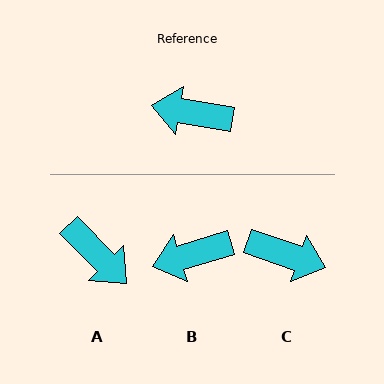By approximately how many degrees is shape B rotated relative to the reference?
Approximately 26 degrees counter-clockwise.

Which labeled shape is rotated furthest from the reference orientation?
C, about 171 degrees away.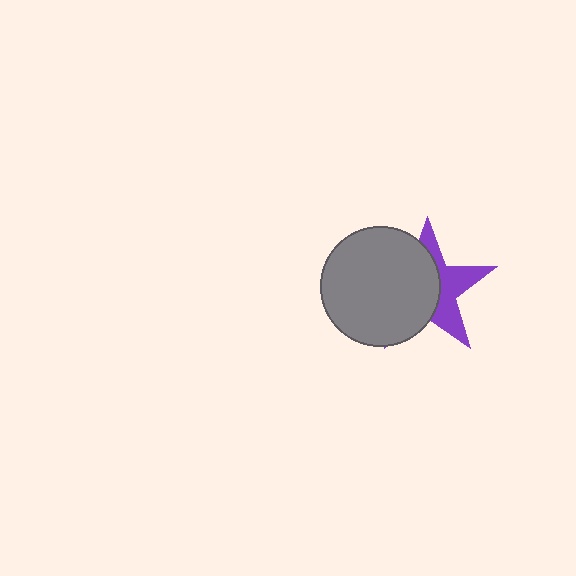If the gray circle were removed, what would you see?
You would see the complete purple star.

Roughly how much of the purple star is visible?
A small part of it is visible (roughly 42%).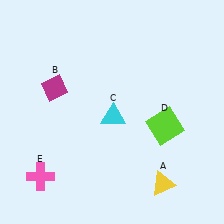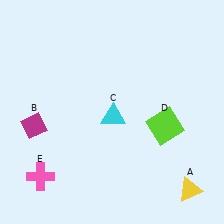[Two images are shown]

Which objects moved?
The objects that moved are: the yellow triangle (A), the magenta diamond (B).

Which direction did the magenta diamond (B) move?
The magenta diamond (B) moved down.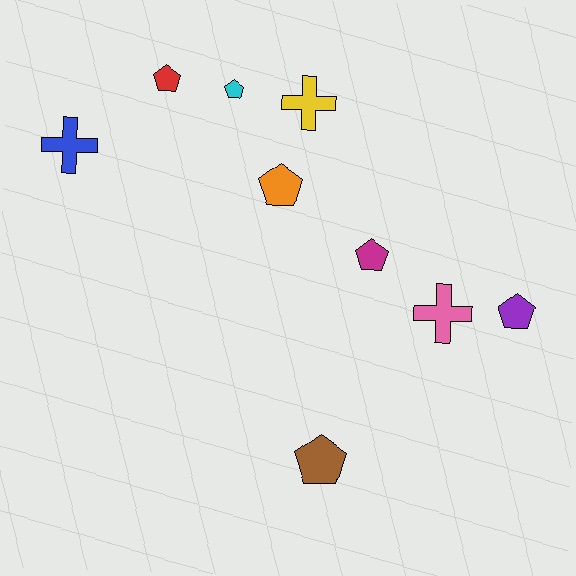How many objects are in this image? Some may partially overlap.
There are 9 objects.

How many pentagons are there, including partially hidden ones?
There are 6 pentagons.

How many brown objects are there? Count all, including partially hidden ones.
There is 1 brown object.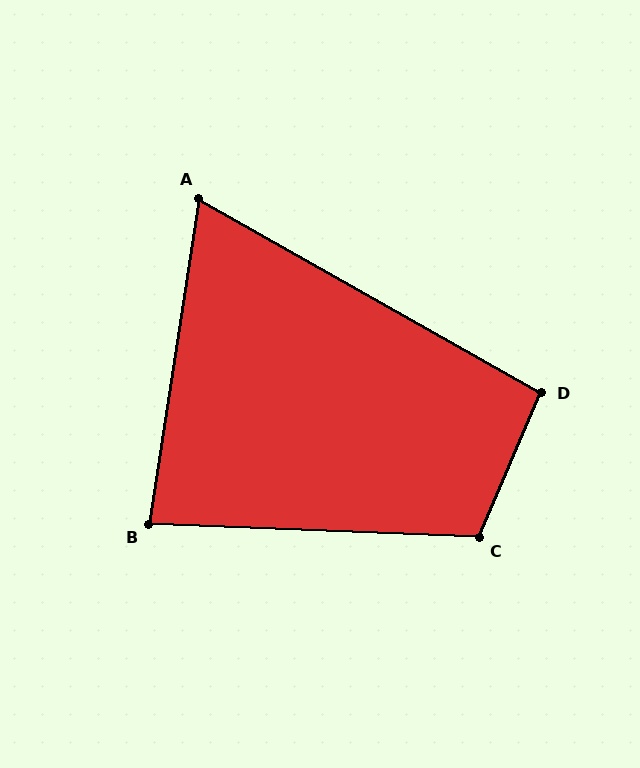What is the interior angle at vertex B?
Approximately 84 degrees (acute).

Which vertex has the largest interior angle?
C, at approximately 111 degrees.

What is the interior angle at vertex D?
Approximately 96 degrees (obtuse).